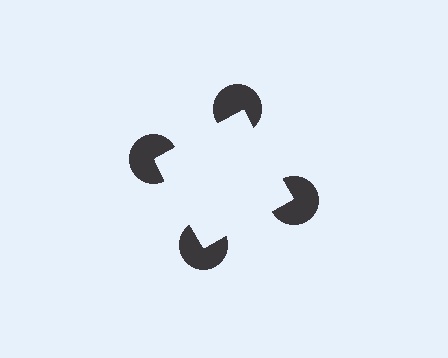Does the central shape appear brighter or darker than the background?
It typically appears slightly brighter than the background, even though no actual brightness change is drawn.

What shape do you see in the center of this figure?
An illusory square — its edges are inferred from the aligned wedge cuts in the pac-man discs, not physically drawn.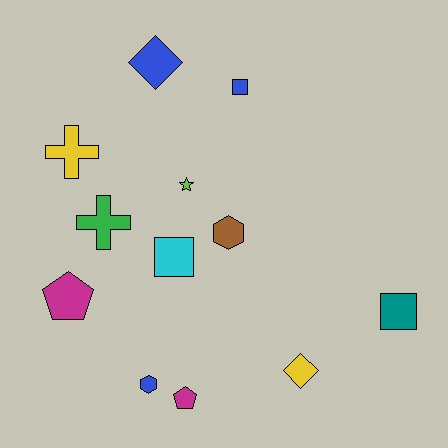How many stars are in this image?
There is 1 star.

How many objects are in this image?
There are 12 objects.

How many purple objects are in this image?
There are no purple objects.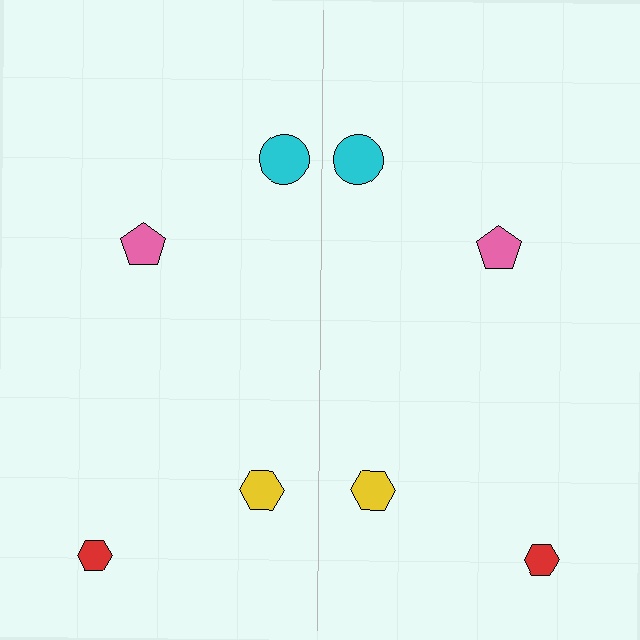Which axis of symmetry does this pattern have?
The pattern has a vertical axis of symmetry running through the center of the image.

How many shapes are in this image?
There are 8 shapes in this image.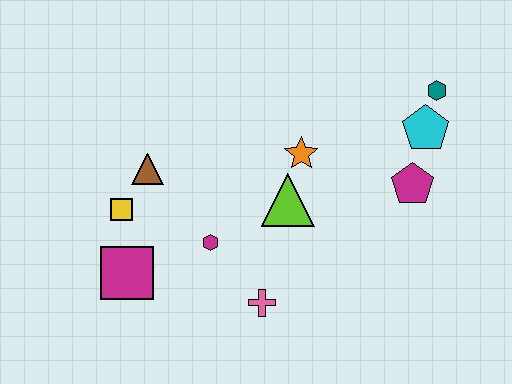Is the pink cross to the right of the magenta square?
Yes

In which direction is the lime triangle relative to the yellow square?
The lime triangle is to the right of the yellow square.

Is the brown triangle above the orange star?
No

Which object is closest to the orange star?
The lime triangle is closest to the orange star.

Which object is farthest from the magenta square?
The teal hexagon is farthest from the magenta square.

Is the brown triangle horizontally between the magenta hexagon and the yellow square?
Yes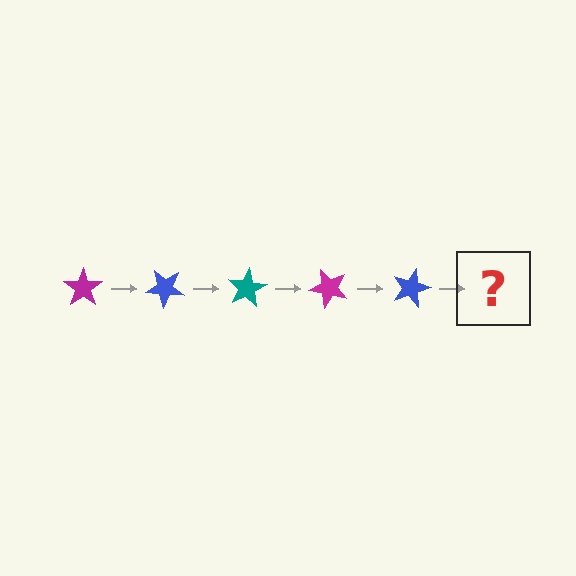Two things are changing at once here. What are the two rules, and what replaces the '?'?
The two rules are that it rotates 40 degrees each step and the color cycles through magenta, blue, and teal. The '?' should be a teal star, rotated 200 degrees from the start.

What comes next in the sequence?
The next element should be a teal star, rotated 200 degrees from the start.